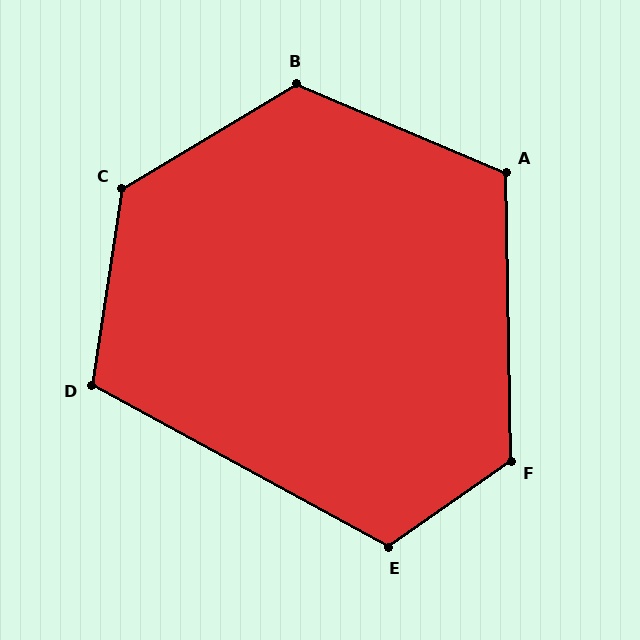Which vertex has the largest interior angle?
C, at approximately 130 degrees.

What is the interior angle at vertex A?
Approximately 114 degrees (obtuse).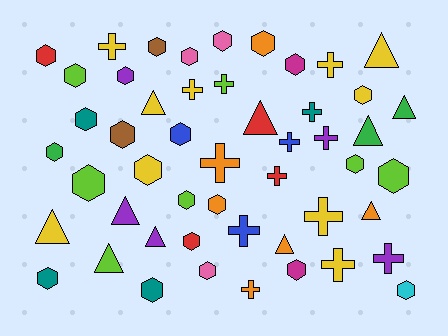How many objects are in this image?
There are 50 objects.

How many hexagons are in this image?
There are 25 hexagons.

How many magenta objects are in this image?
There are 2 magenta objects.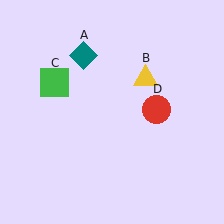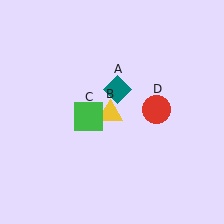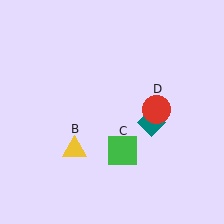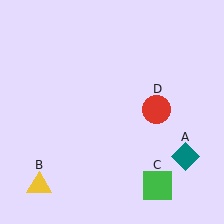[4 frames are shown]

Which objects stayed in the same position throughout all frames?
Red circle (object D) remained stationary.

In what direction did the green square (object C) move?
The green square (object C) moved down and to the right.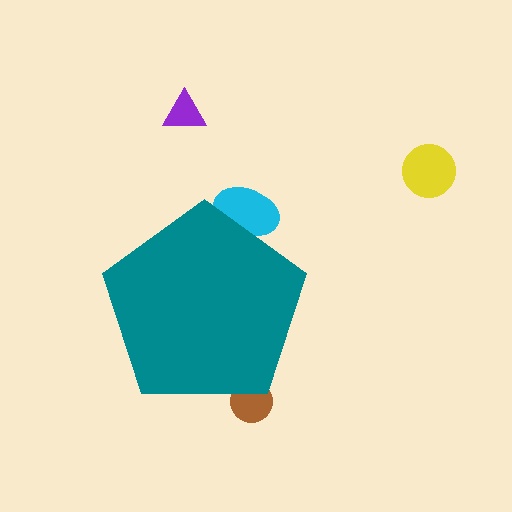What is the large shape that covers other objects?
A teal pentagon.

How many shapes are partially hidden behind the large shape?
2 shapes are partially hidden.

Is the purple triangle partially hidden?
No, the purple triangle is fully visible.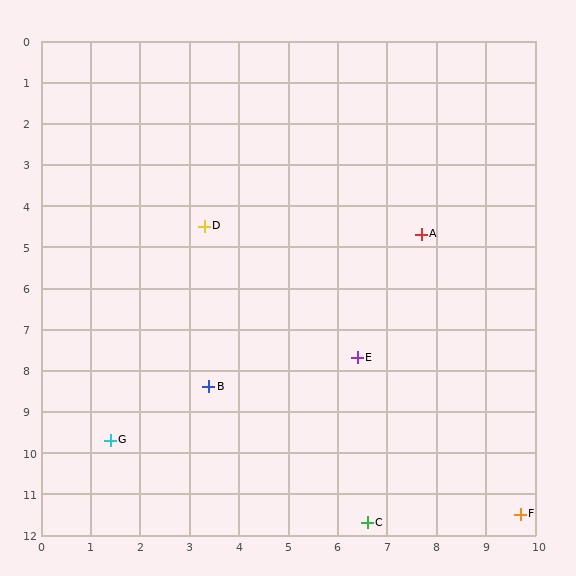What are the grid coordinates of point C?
Point C is at approximately (6.6, 11.7).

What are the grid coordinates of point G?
Point G is at approximately (1.4, 9.7).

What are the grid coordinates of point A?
Point A is at approximately (7.7, 4.7).